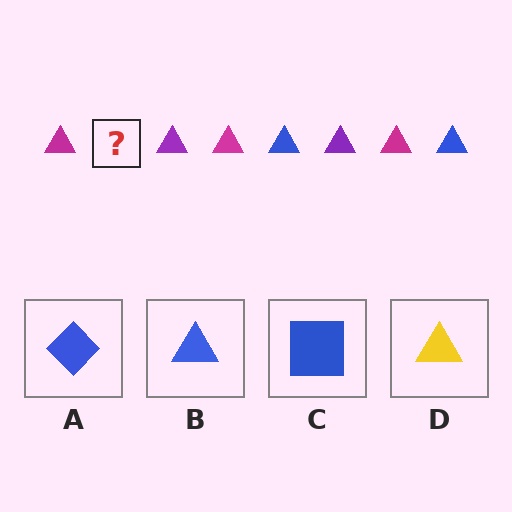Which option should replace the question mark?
Option B.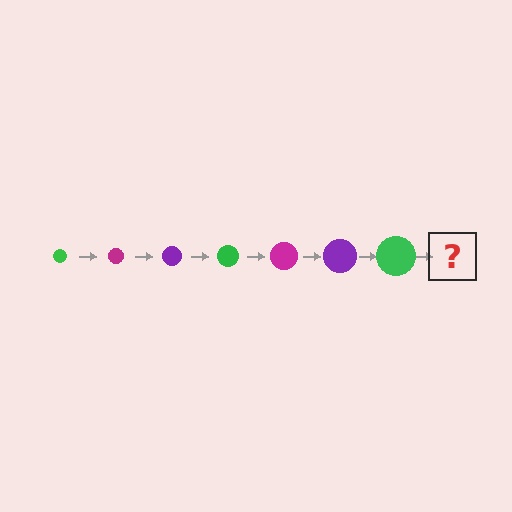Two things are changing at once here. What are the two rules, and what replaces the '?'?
The two rules are that the circle grows larger each step and the color cycles through green, magenta, and purple. The '?' should be a magenta circle, larger than the previous one.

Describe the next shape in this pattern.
It should be a magenta circle, larger than the previous one.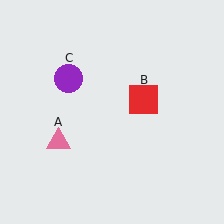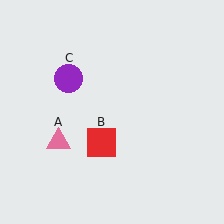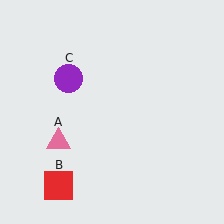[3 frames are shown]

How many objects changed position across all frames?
1 object changed position: red square (object B).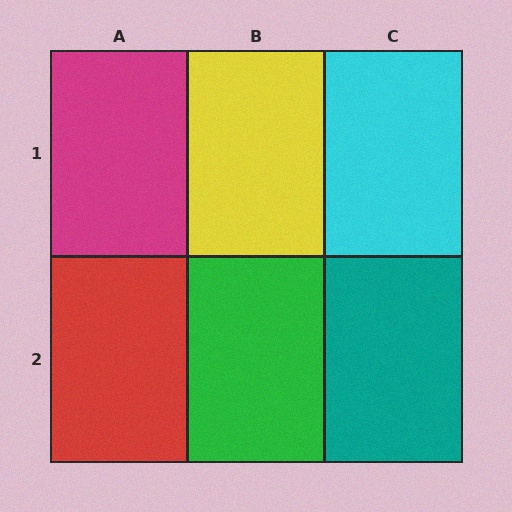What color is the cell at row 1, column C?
Cyan.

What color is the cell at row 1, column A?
Magenta.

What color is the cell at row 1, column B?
Yellow.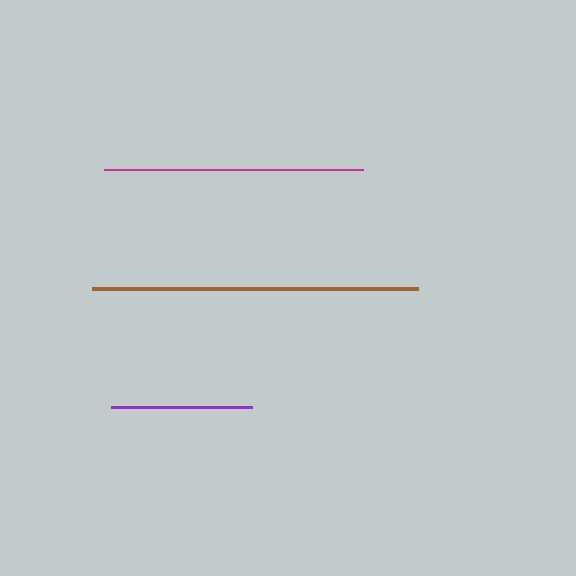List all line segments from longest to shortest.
From longest to shortest: brown, magenta, purple.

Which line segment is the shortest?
The purple line is the shortest at approximately 141 pixels.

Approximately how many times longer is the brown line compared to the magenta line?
The brown line is approximately 1.3 times the length of the magenta line.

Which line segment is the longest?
The brown line is the longest at approximately 327 pixels.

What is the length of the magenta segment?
The magenta segment is approximately 259 pixels long.